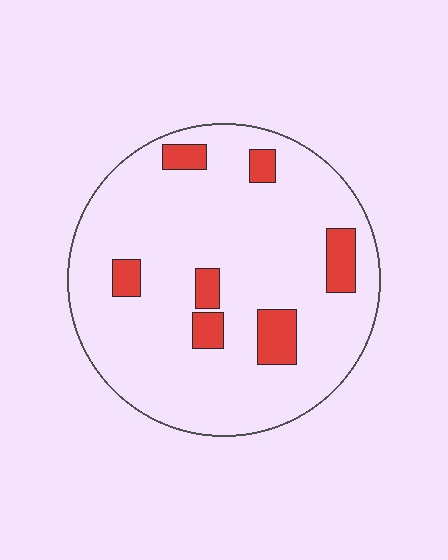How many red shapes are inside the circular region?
7.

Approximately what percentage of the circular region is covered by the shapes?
Approximately 10%.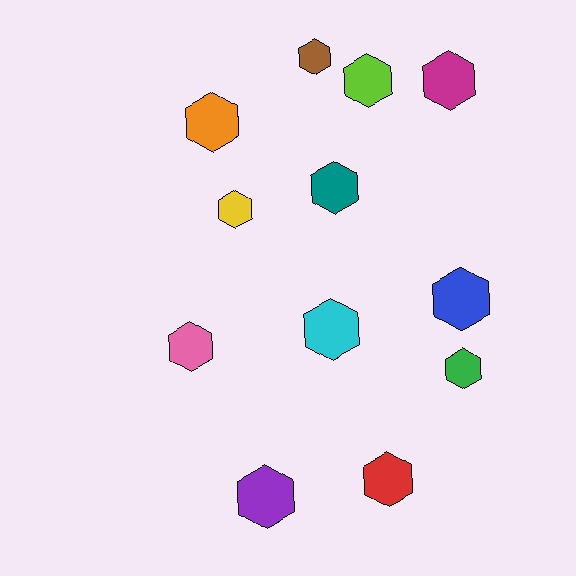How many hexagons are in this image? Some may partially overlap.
There are 12 hexagons.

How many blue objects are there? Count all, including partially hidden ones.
There is 1 blue object.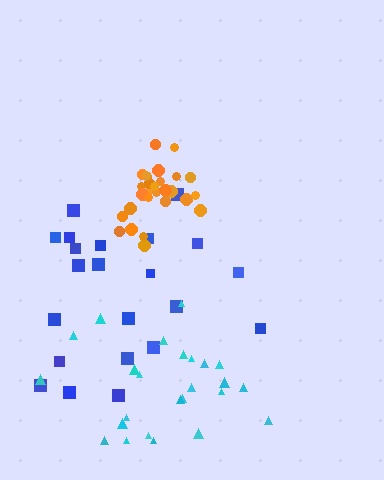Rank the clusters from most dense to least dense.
orange, cyan, blue.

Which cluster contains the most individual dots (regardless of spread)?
Orange (28).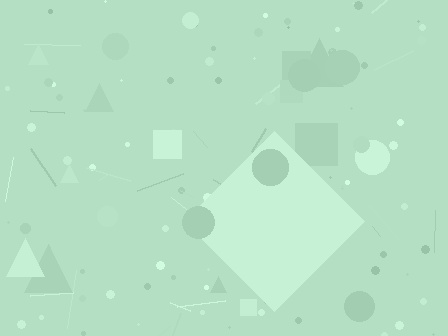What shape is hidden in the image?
A diamond is hidden in the image.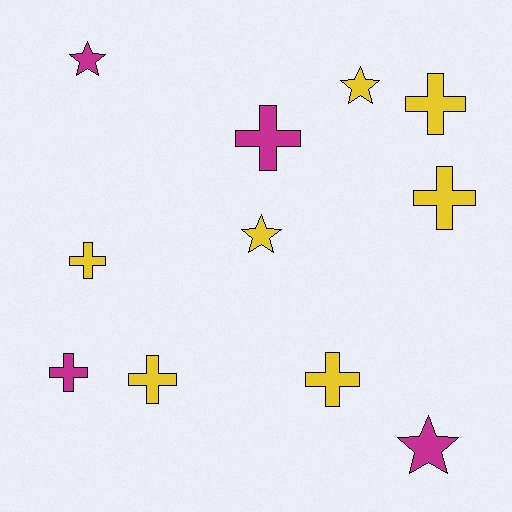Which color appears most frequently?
Yellow, with 7 objects.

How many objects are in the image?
There are 11 objects.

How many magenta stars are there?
There are 2 magenta stars.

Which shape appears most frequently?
Cross, with 7 objects.